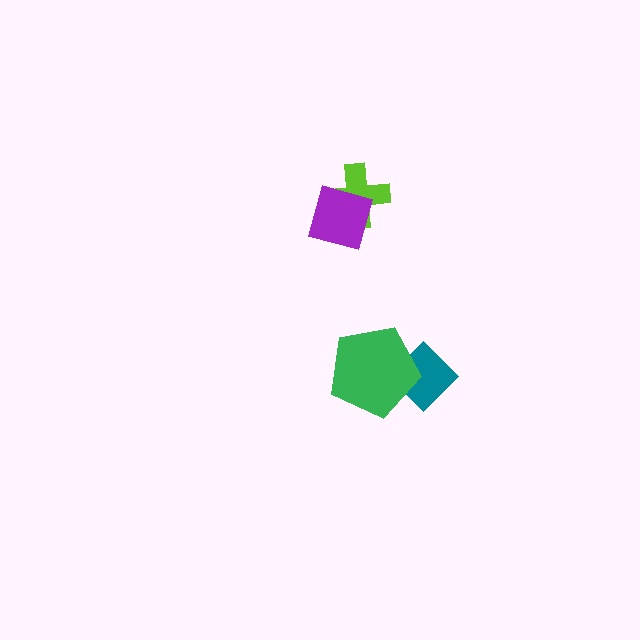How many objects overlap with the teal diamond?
1 object overlaps with the teal diamond.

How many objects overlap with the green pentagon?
1 object overlaps with the green pentagon.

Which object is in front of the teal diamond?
The green pentagon is in front of the teal diamond.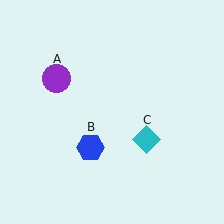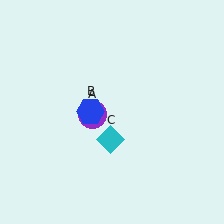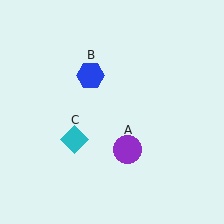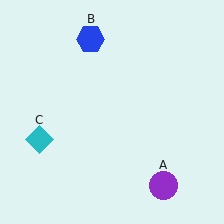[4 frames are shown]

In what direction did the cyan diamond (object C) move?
The cyan diamond (object C) moved left.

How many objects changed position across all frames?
3 objects changed position: purple circle (object A), blue hexagon (object B), cyan diamond (object C).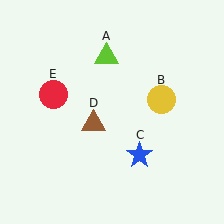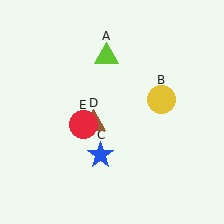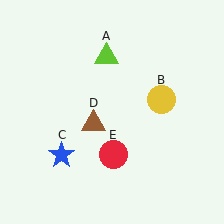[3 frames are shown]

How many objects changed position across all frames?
2 objects changed position: blue star (object C), red circle (object E).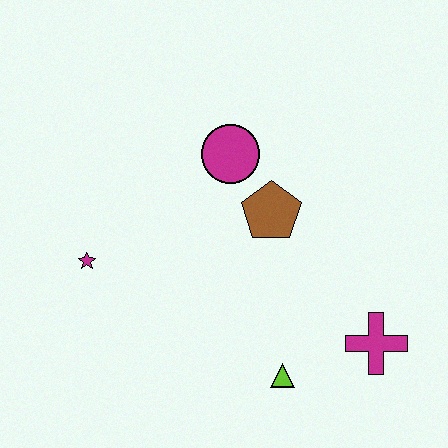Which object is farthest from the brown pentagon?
The magenta star is farthest from the brown pentagon.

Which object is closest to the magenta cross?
The lime triangle is closest to the magenta cross.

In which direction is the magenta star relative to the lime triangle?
The magenta star is to the left of the lime triangle.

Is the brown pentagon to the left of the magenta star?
No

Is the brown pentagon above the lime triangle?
Yes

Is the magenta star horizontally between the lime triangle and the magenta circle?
No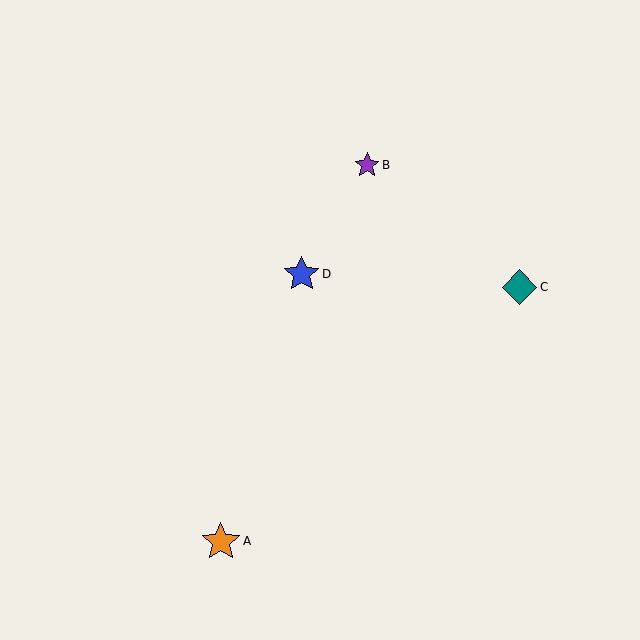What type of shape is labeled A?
Shape A is an orange star.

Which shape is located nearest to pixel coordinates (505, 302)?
The teal diamond (labeled C) at (520, 287) is nearest to that location.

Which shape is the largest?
The orange star (labeled A) is the largest.